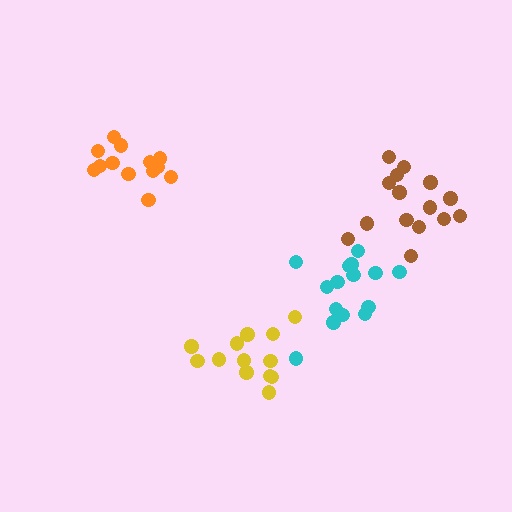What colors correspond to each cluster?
The clusters are colored: brown, cyan, orange, yellow.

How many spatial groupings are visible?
There are 4 spatial groupings.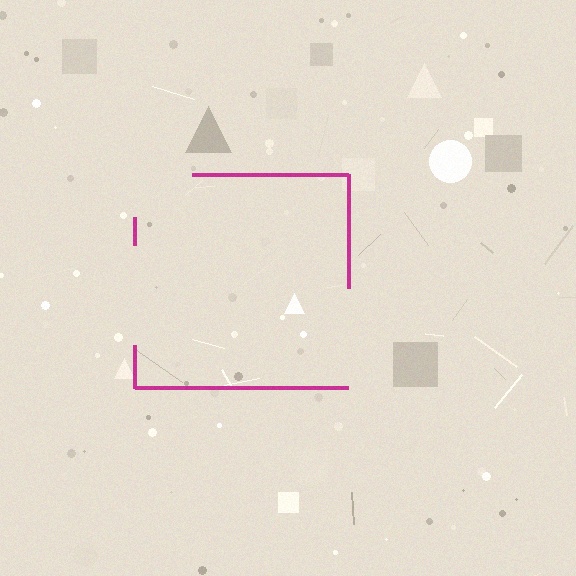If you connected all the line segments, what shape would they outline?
They would outline a square.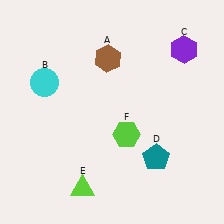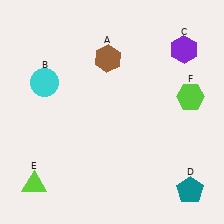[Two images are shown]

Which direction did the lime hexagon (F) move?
The lime hexagon (F) moved right.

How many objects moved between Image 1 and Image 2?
3 objects moved between the two images.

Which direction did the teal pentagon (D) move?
The teal pentagon (D) moved right.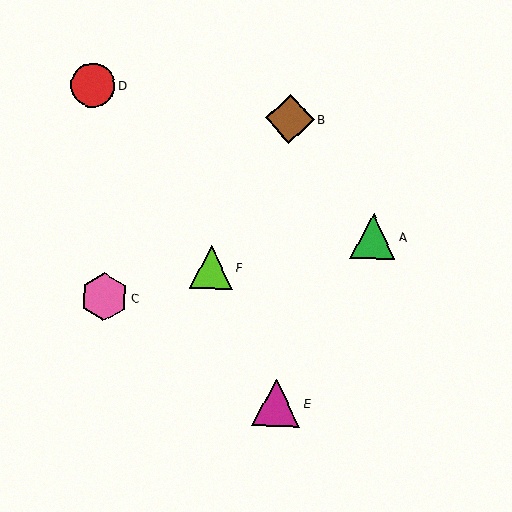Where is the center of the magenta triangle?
The center of the magenta triangle is at (276, 403).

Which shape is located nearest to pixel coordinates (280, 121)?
The brown diamond (labeled B) at (290, 119) is nearest to that location.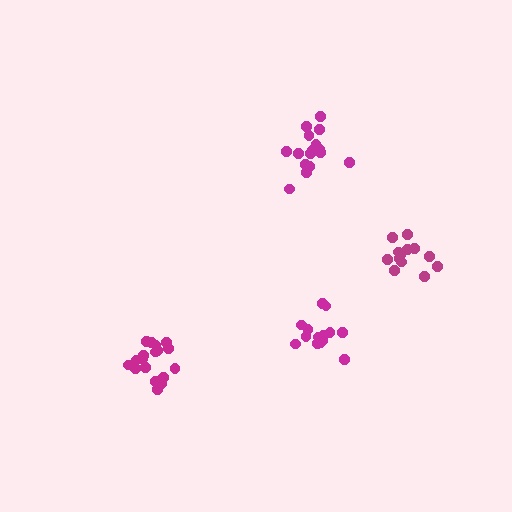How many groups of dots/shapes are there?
There are 4 groups.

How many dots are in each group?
Group 1: 18 dots, Group 2: 15 dots, Group 3: 13 dots, Group 4: 18 dots (64 total).